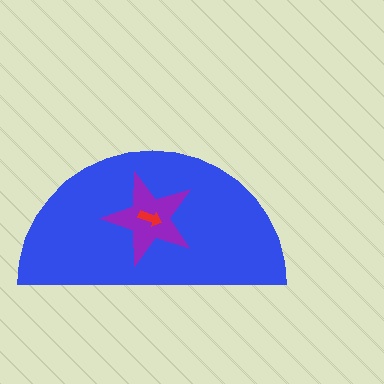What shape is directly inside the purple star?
The red arrow.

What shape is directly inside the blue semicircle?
The purple star.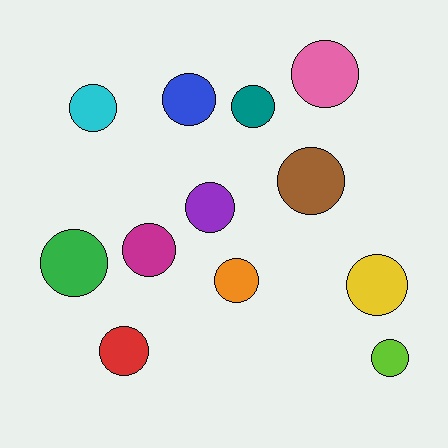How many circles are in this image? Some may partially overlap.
There are 12 circles.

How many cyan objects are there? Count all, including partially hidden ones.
There is 1 cyan object.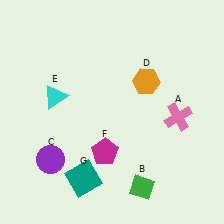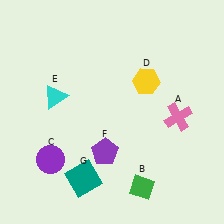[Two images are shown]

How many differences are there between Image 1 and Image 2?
There are 2 differences between the two images.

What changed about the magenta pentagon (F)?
In Image 1, F is magenta. In Image 2, it changed to purple.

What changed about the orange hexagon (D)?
In Image 1, D is orange. In Image 2, it changed to yellow.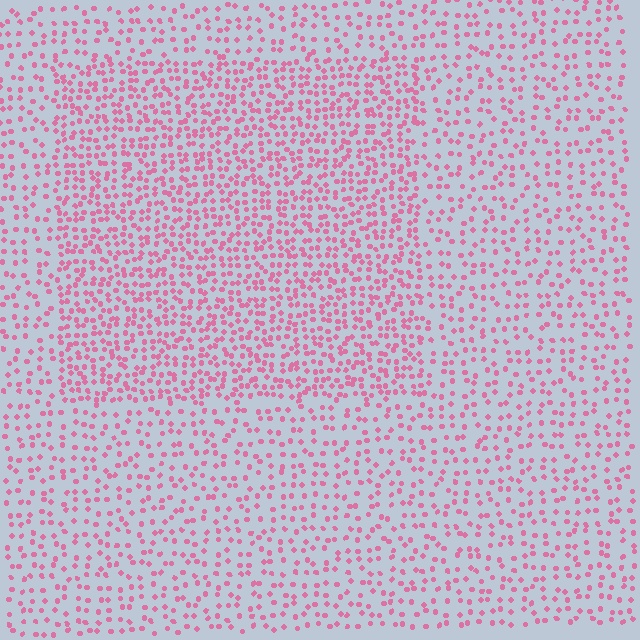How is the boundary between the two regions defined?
The boundary is defined by a change in element density (approximately 1.8x ratio). All elements are the same color, size, and shape.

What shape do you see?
I see a rectangle.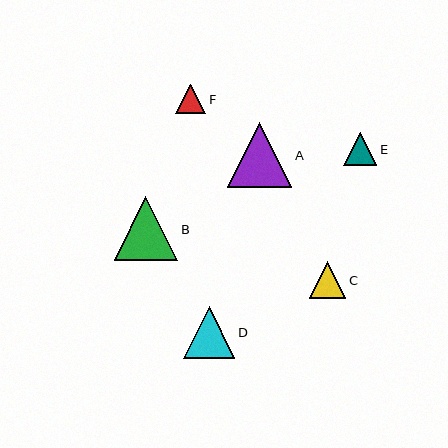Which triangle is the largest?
Triangle A is the largest with a size of approximately 64 pixels.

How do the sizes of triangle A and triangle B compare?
Triangle A and triangle B are approximately the same size.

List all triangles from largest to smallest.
From largest to smallest: A, B, D, C, E, F.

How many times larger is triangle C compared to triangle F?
Triangle C is approximately 1.2 times the size of triangle F.